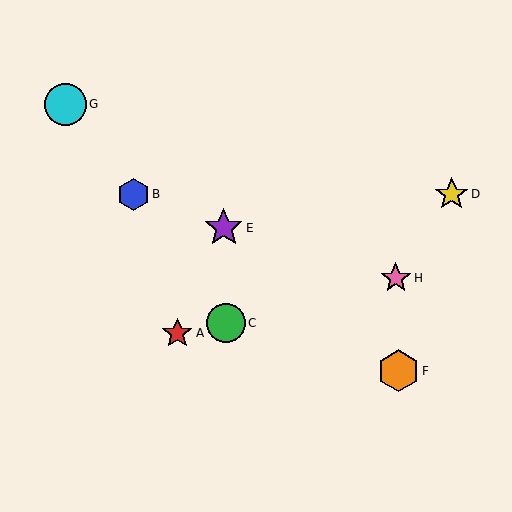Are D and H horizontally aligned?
No, D is at y≈194 and H is at y≈278.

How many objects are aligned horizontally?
2 objects (B, D) are aligned horizontally.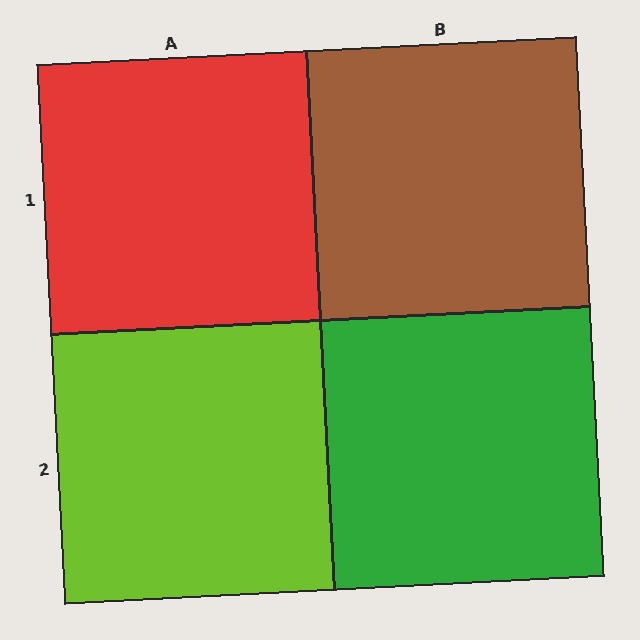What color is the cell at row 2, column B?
Green.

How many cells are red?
1 cell is red.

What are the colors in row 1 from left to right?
Red, brown.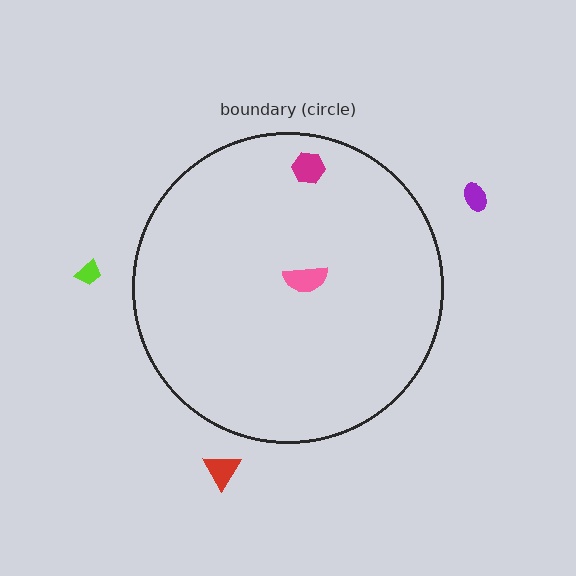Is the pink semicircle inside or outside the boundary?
Inside.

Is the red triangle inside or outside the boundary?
Outside.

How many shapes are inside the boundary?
2 inside, 3 outside.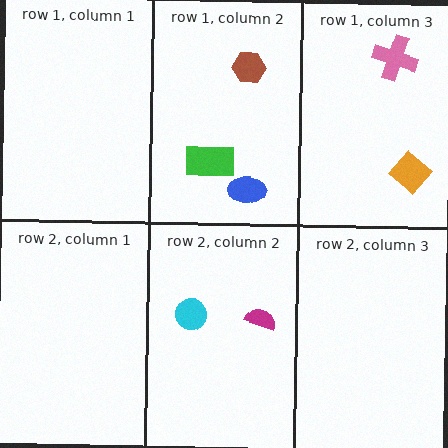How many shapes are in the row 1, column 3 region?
2.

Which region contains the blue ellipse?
The row 1, column 2 region.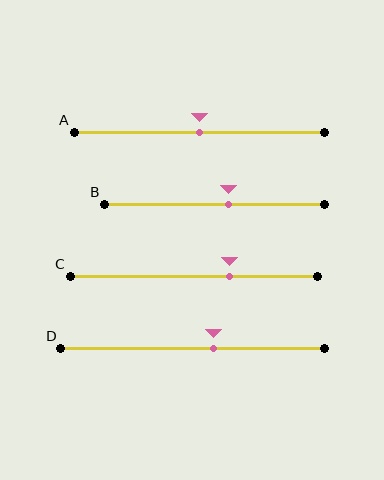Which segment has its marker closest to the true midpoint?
Segment A has its marker closest to the true midpoint.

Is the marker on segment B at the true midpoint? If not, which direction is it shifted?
No, the marker on segment B is shifted to the right by about 7% of the segment length.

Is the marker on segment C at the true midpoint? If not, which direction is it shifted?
No, the marker on segment C is shifted to the right by about 14% of the segment length.